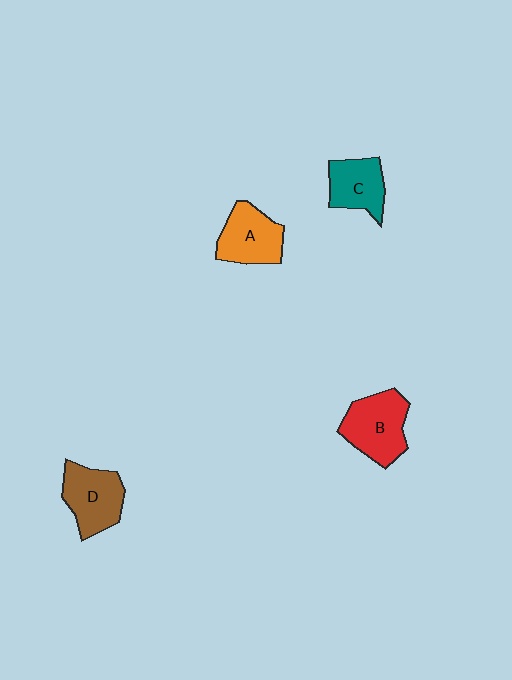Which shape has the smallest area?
Shape C (teal).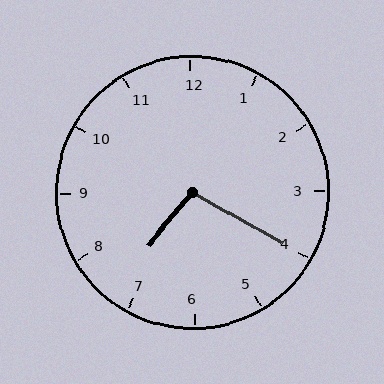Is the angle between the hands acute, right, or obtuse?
It is obtuse.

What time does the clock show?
7:20.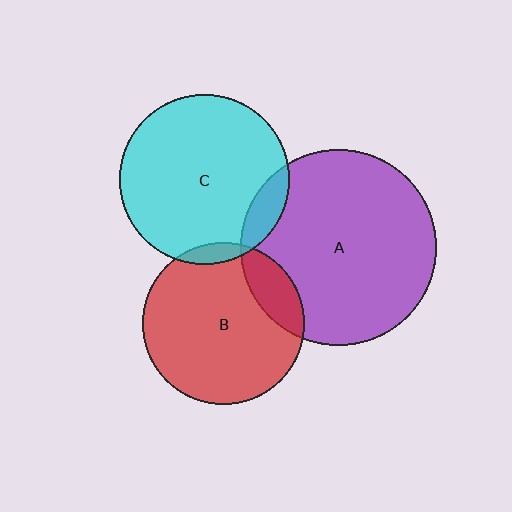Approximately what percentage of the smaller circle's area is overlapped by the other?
Approximately 15%.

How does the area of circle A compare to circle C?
Approximately 1.3 times.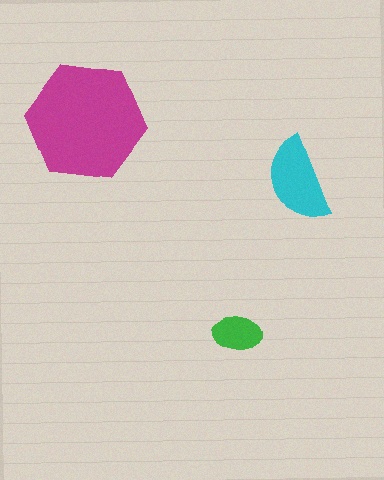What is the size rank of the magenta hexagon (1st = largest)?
1st.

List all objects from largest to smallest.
The magenta hexagon, the cyan semicircle, the green ellipse.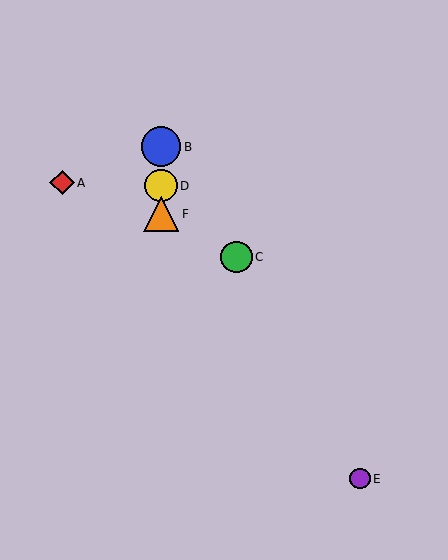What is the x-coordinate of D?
Object D is at x≈161.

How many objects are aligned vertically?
3 objects (B, D, F) are aligned vertically.